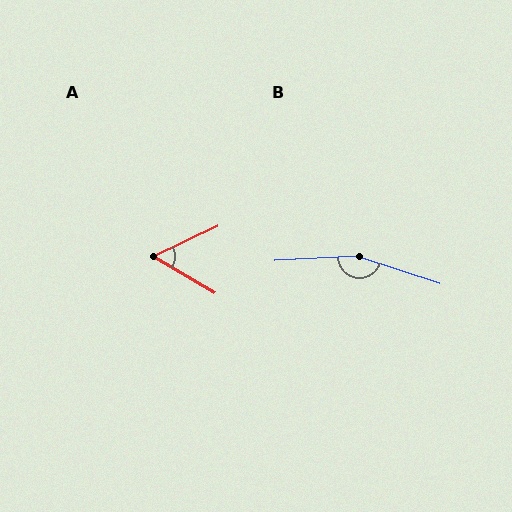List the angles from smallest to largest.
A (56°), B (159°).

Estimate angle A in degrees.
Approximately 56 degrees.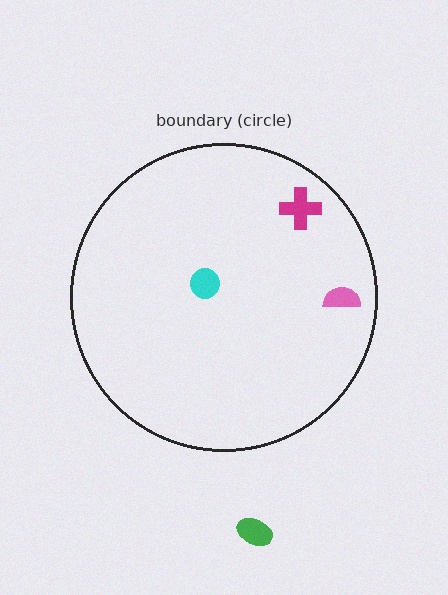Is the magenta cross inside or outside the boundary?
Inside.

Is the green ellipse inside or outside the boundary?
Outside.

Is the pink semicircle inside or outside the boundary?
Inside.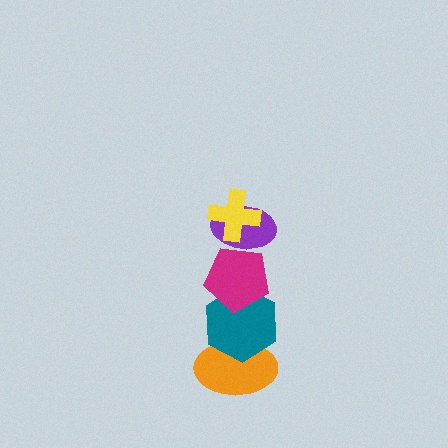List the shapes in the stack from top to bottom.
From top to bottom: the yellow cross, the purple ellipse, the magenta pentagon, the teal hexagon, the orange ellipse.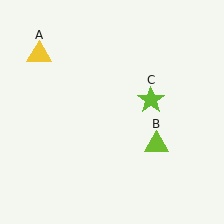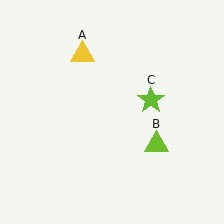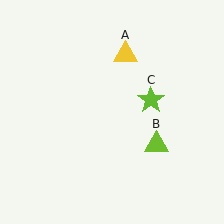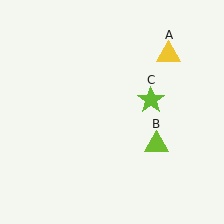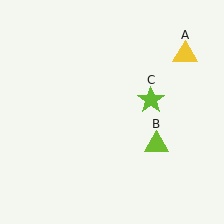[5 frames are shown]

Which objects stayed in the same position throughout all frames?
Lime triangle (object B) and lime star (object C) remained stationary.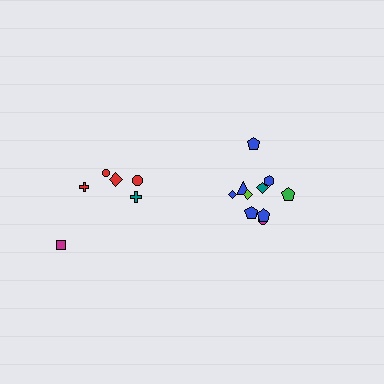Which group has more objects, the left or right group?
The right group.